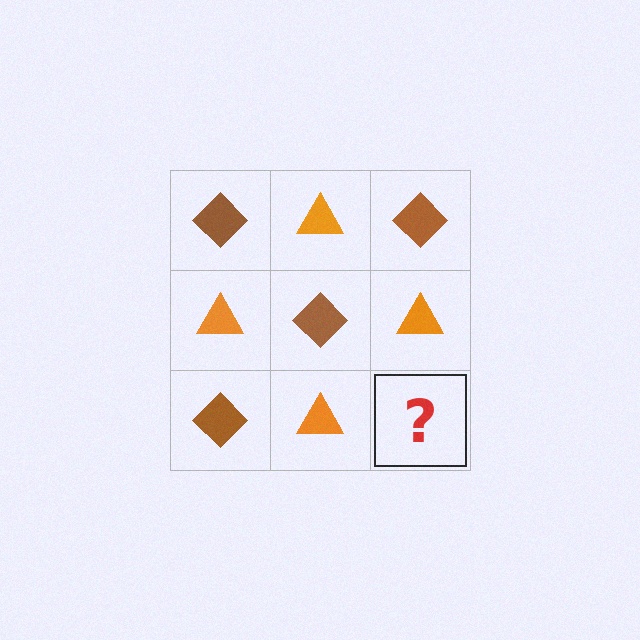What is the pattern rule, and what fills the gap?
The rule is that it alternates brown diamond and orange triangle in a checkerboard pattern. The gap should be filled with a brown diamond.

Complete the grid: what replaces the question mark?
The question mark should be replaced with a brown diamond.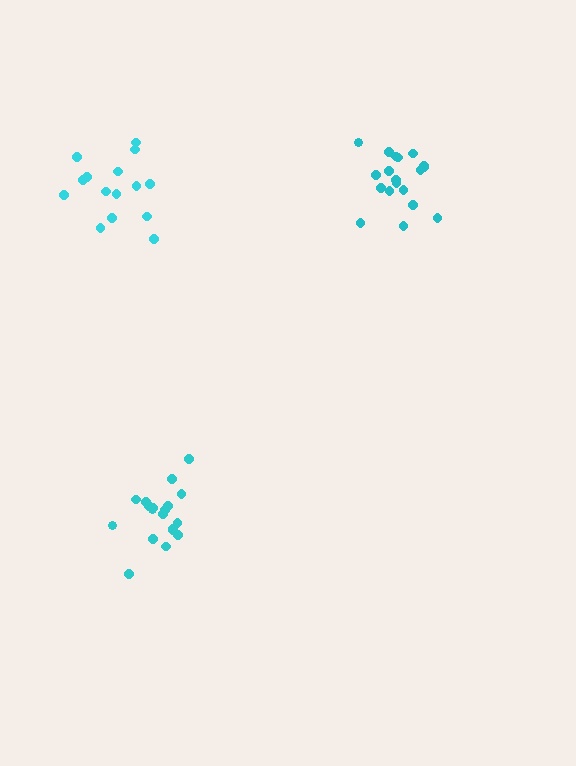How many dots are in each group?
Group 1: 19 dots, Group 2: 19 dots, Group 3: 15 dots (53 total).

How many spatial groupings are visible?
There are 3 spatial groupings.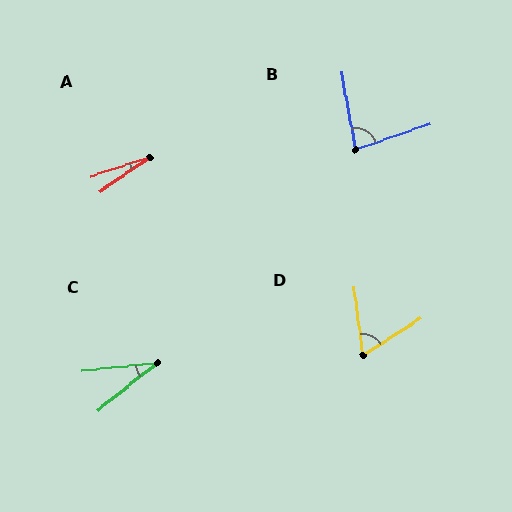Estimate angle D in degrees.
Approximately 64 degrees.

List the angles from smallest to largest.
A (17°), C (33°), D (64°), B (82°).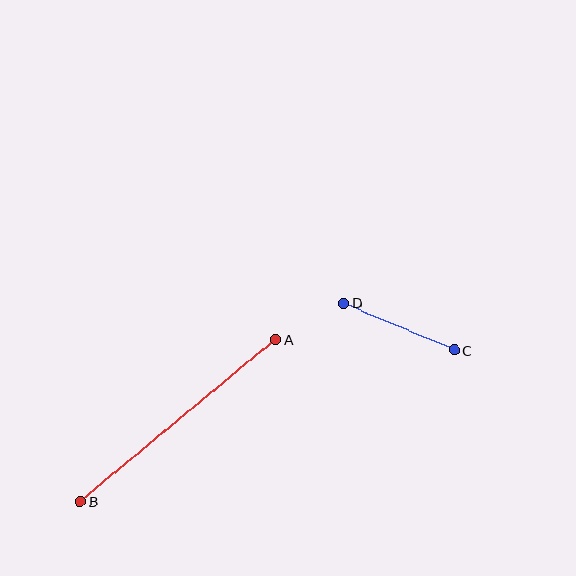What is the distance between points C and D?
The distance is approximately 120 pixels.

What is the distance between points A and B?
The distance is approximately 254 pixels.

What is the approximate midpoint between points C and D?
The midpoint is at approximately (399, 327) pixels.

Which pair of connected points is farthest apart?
Points A and B are farthest apart.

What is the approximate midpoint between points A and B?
The midpoint is at approximately (178, 421) pixels.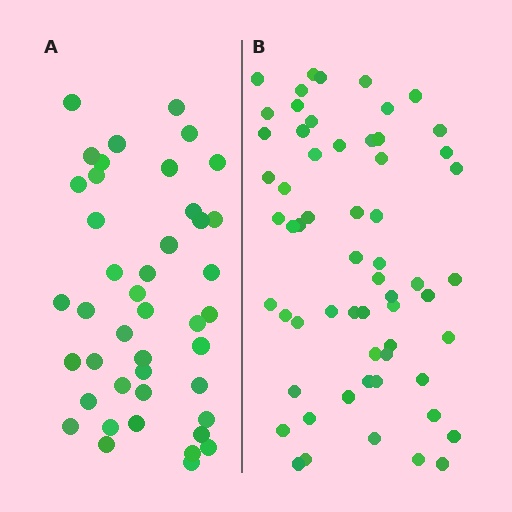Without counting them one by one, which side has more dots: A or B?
Region B (the right region) has more dots.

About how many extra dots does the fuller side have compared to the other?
Region B has approximately 15 more dots than region A.